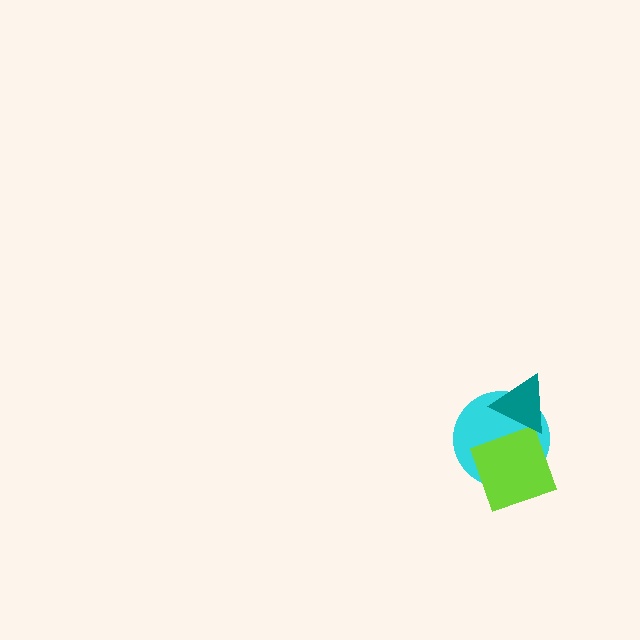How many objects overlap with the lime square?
1 object overlaps with the lime square.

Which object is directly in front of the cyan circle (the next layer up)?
The lime square is directly in front of the cyan circle.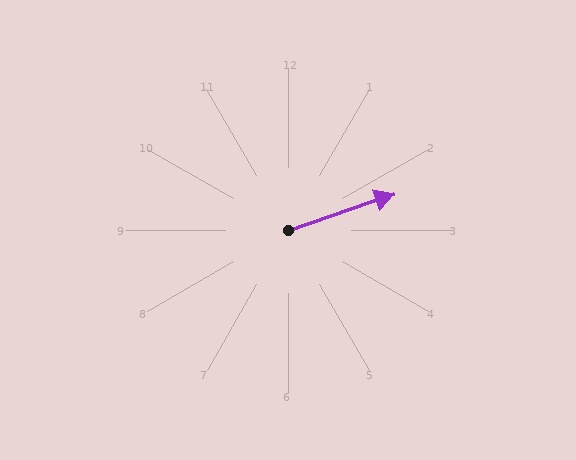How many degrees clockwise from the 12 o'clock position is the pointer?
Approximately 71 degrees.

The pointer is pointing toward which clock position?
Roughly 2 o'clock.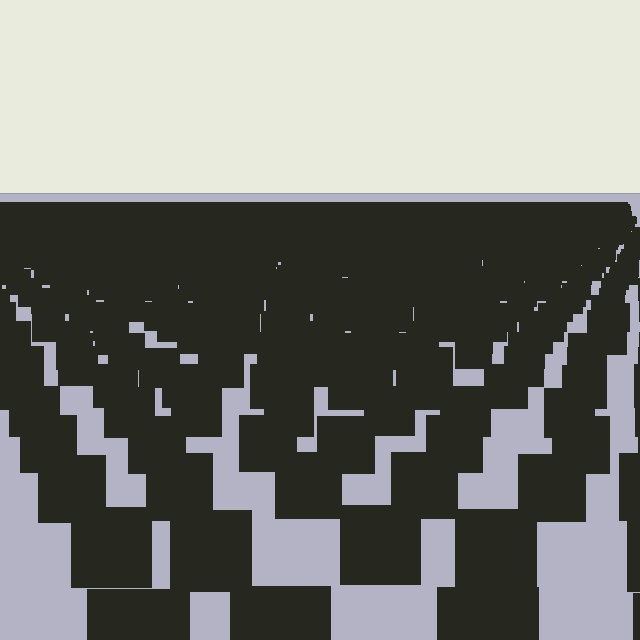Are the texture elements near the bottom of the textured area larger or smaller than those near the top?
Larger. Near the bottom, elements are closer to the viewer and appear at a bigger on-screen size.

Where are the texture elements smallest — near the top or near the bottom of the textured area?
Near the top.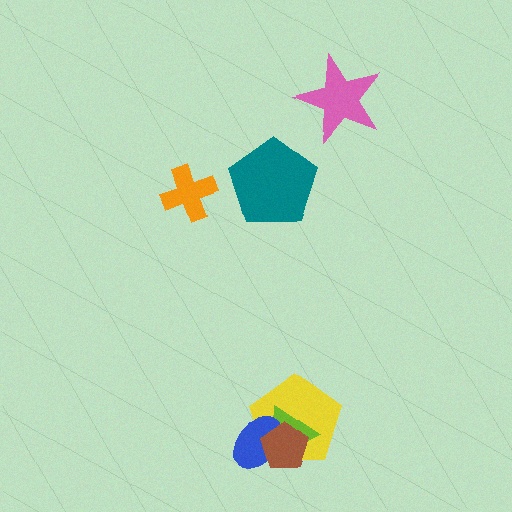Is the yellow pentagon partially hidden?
Yes, it is partially covered by another shape.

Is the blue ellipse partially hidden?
Yes, it is partially covered by another shape.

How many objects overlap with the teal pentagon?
0 objects overlap with the teal pentagon.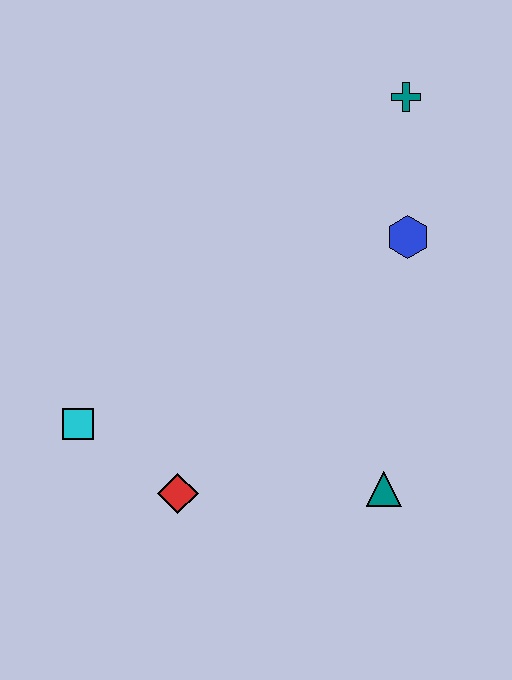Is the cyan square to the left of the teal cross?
Yes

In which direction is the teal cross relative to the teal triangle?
The teal cross is above the teal triangle.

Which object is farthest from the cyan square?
The teal cross is farthest from the cyan square.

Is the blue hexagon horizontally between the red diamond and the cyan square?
No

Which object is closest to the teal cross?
The blue hexagon is closest to the teal cross.